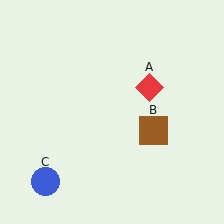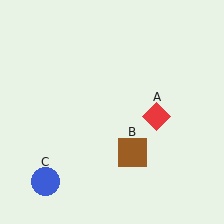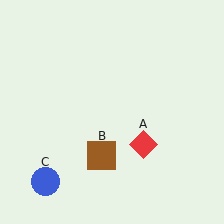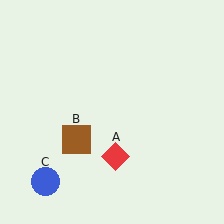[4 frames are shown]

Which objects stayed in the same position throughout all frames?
Blue circle (object C) remained stationary.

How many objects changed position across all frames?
2 objects changed position: red diamond (object A), brown square (object B).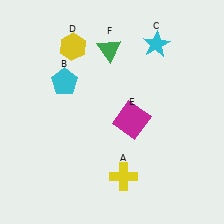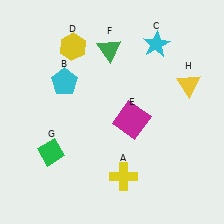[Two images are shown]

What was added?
A green diamond (G), a yellow triangle (H) were added in Image 2.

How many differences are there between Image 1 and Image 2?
There are 2 differences between the two images.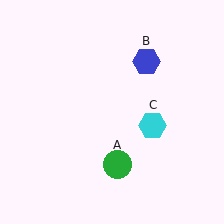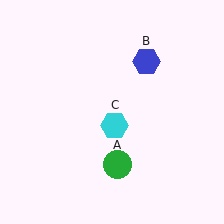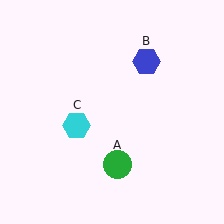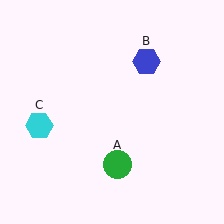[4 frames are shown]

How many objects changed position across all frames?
1 object changed position: cyan hexagon (object C).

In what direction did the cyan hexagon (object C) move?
The cyan hexagon (object C) moved left.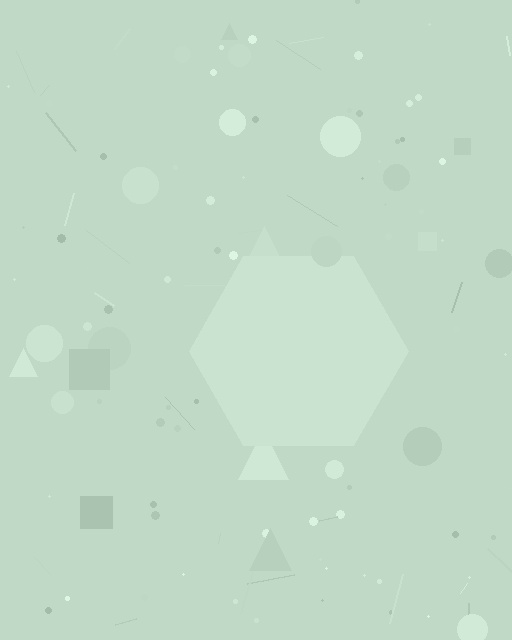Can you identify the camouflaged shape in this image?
The camouflaged shape is a hexagon.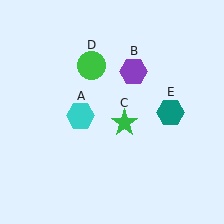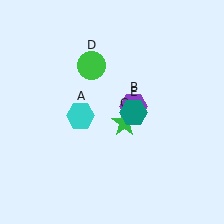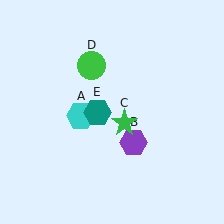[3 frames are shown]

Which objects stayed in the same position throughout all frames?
Cyan hexagon (object A) and green star (object C) and green circle (object D) remained stationary.